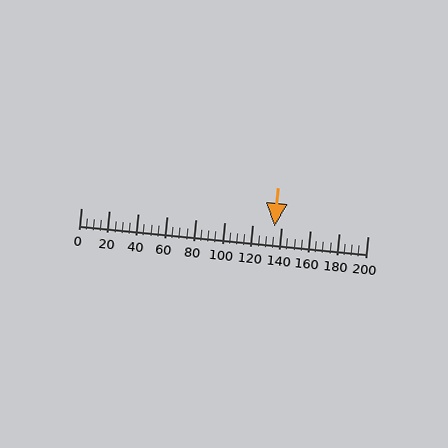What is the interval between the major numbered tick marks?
The major tick marks are spaced 20 units apart.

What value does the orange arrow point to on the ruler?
The orange arrow points to approximately 135.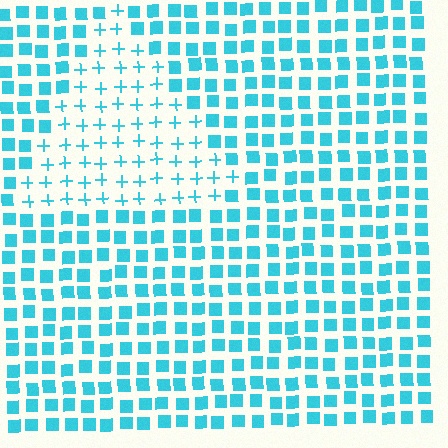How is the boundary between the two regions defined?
The boundary is defined by a change in element shape: plus signs inside vs. squares outside. All elements share the same color and spacing.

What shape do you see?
I see a triangle.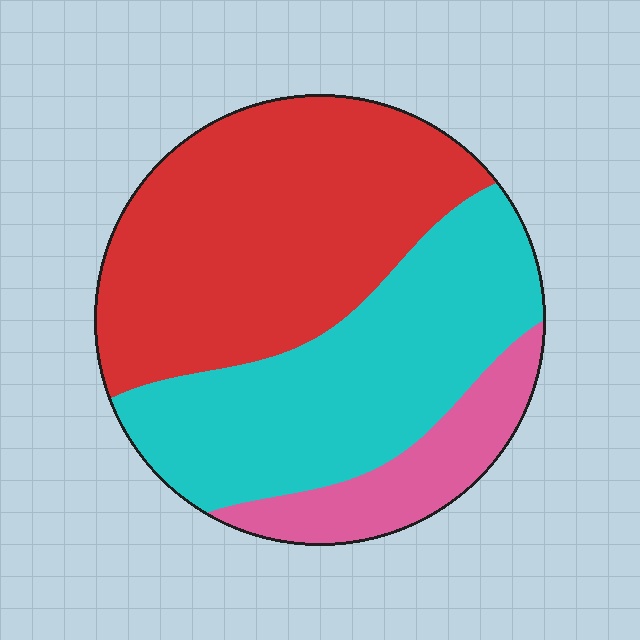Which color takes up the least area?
Pink, at roughly 15%.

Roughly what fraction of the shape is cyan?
Cyan covers 39% of the shape.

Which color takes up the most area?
Red, at roughly 45%.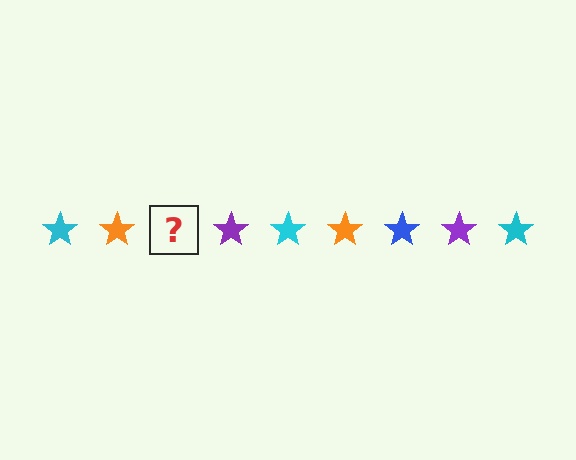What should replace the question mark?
The question mark should be replaced with a blue star.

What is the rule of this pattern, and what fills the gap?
The rule is that the pattern cycles through cyan, orange, blue, purple stars. The gap should be filled with a blue star.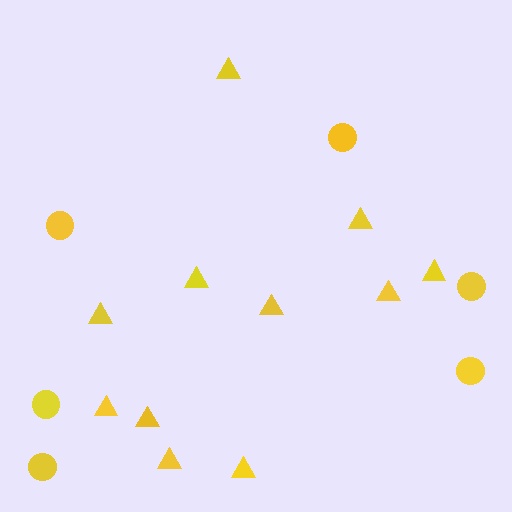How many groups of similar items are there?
There are 2 groups: one group of circles (6) and one group of triangles (11).